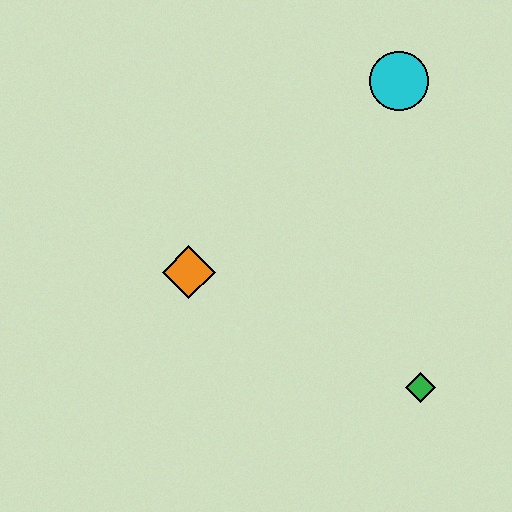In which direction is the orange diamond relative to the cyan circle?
The orange diamond is to the left of the cyan circle.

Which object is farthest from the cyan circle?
The green diamond is farthest from the cyan circle.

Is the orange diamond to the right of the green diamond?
No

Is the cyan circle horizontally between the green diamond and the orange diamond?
Yes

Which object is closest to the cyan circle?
The orange diamond is closest to the cyan circle.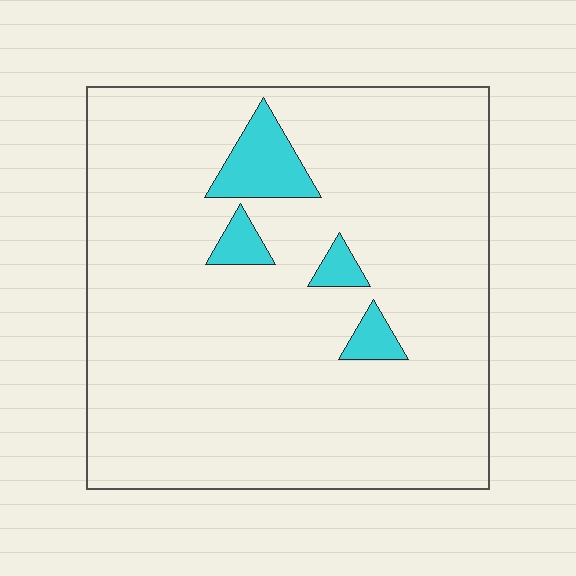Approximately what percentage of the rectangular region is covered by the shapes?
Approximately 5%.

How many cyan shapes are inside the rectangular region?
4.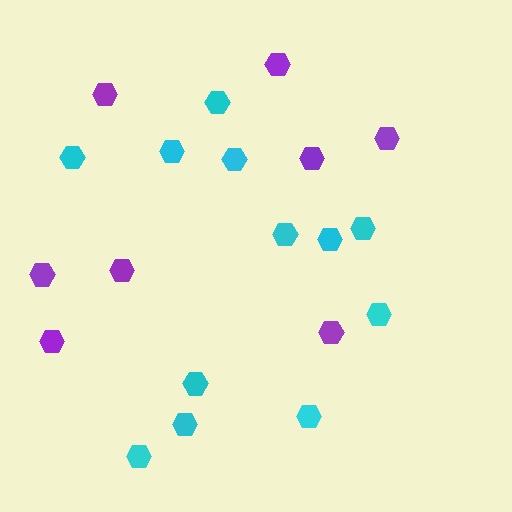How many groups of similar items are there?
There are 2 groups: one group of cyan hexagons (12) and one group of purple hexagons (8).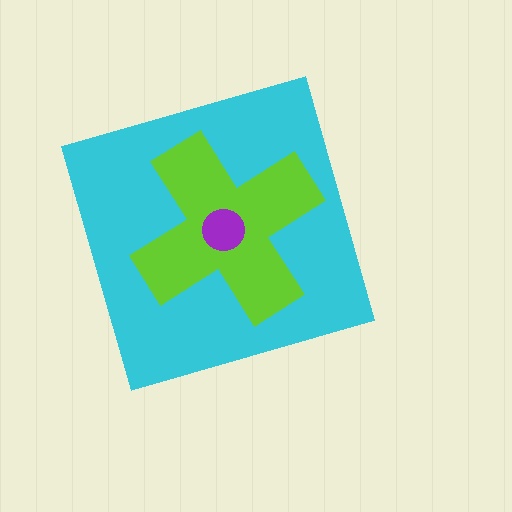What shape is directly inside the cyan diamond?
The lime cross.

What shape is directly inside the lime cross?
The purple circle.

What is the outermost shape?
The cyan diamond.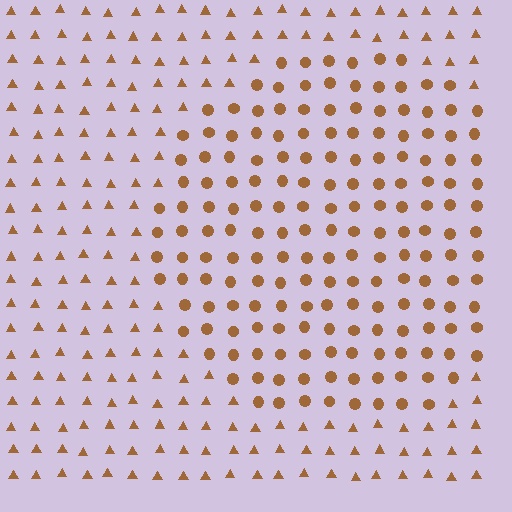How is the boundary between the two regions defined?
The boundary is defined by a change in element shape: circles inside vs. triangles outside. All elements share the same color and spacing.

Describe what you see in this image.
The image is filled with small brown elements arranged in a uniform grid. A circle-shaped region contains circles, while the surrounding area contains triangles. The boundary is defined purely by the change in element shape.